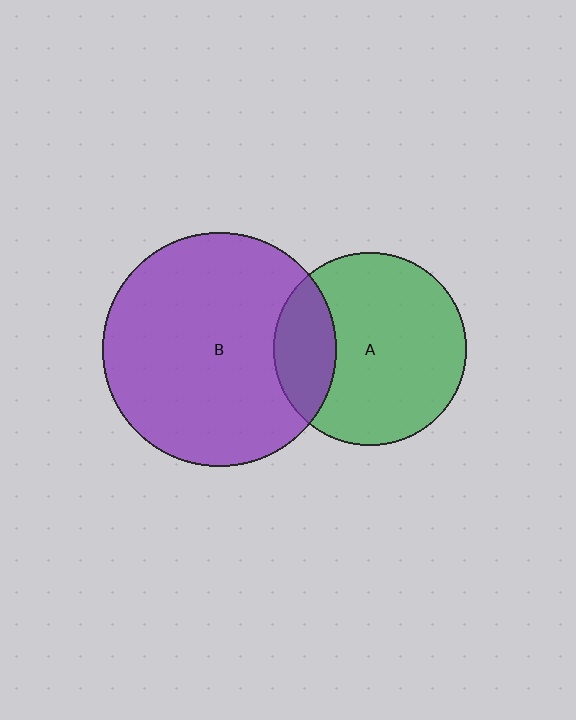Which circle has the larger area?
Circle B (purple).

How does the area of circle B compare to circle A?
Approximately 1.5 times.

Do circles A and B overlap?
Yes.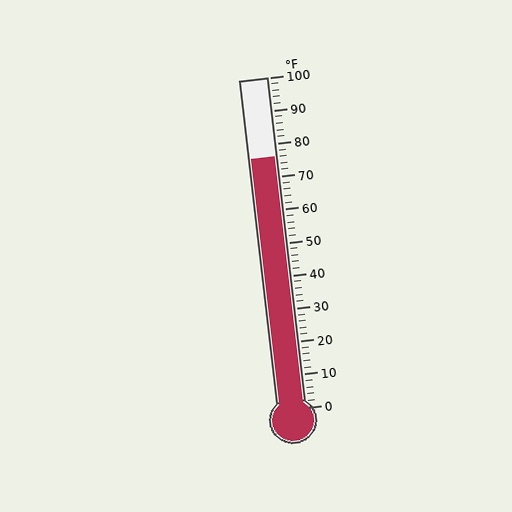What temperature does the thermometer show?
The thermometer shows approximately 76°F.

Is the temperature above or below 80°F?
The temperature is below 80°F.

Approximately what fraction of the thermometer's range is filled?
The thermometer is filled to approximately 75% of its range.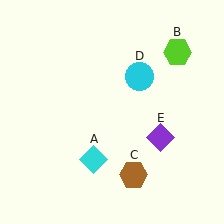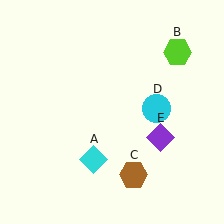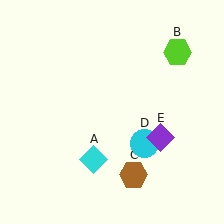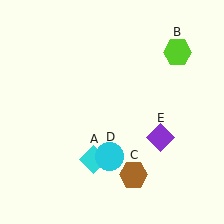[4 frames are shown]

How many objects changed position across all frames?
1 object changed position: cyan circle (object D).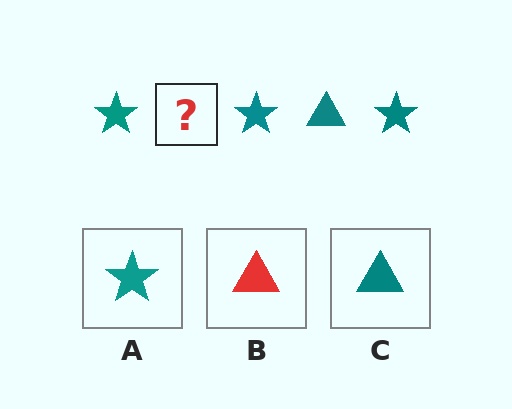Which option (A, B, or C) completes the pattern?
C.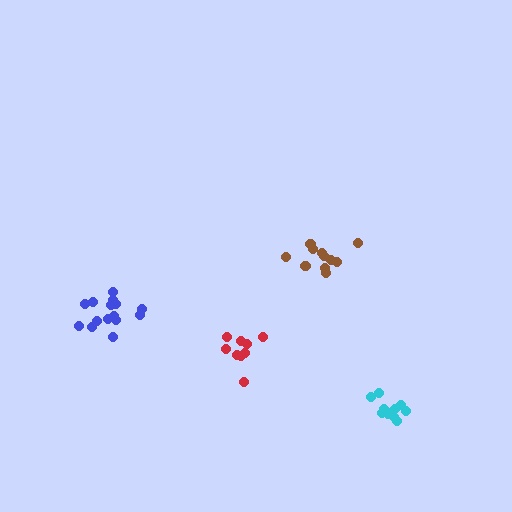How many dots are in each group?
Group 1: 9 dots, Group 2: 11 dots, Group 3: 11 dots, Group 4: 15 dots (46 total).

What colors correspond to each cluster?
The clusters are colored: red, cyan, brown, blue.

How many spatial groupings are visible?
There are 4 spatial groupings.